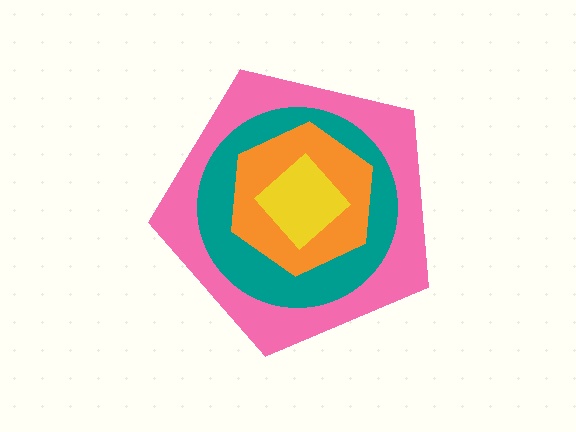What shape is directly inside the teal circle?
The orange hexagon.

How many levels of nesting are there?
4.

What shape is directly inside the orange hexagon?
The yellow diamond.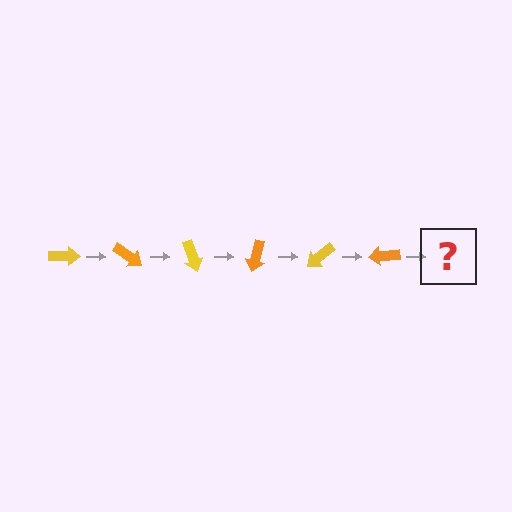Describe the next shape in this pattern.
It should be a yellow arrow, rotated 210 degrees from the start.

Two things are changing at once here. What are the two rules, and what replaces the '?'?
The two rules are that it rotates 35 degrees each step and the color cycles through yellow and orange. The '?' should be a yellow arrow, rotated 210 degrees from the start.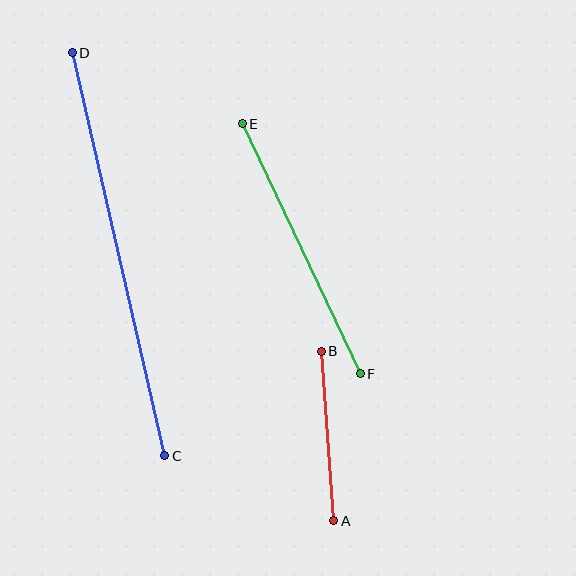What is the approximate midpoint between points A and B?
The midpoint is at approximately (328, 436) pixels.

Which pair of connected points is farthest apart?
Points C and D are farthest apart.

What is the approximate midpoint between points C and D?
The midpoint is at approximately (118, 254) pixels.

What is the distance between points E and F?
The distance is approximately 276 pixels.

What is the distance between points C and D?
The distance is approximately 413 pixels.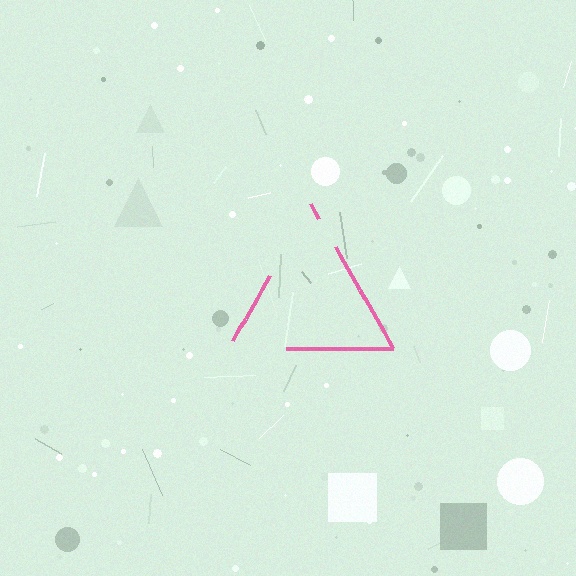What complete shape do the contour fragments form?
The contour fragments form a triangle.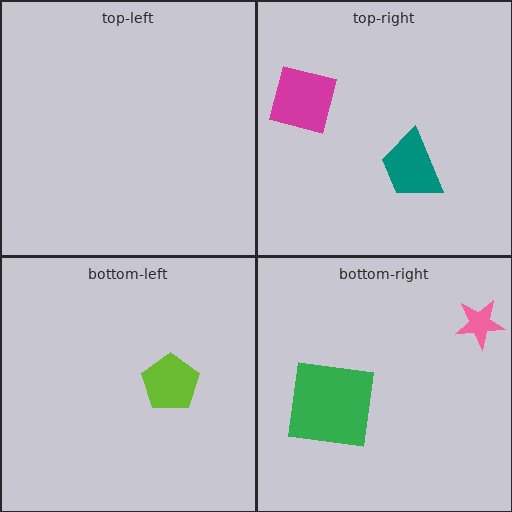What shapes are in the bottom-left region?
The lime pentagon.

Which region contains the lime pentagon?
The bottom-left region.